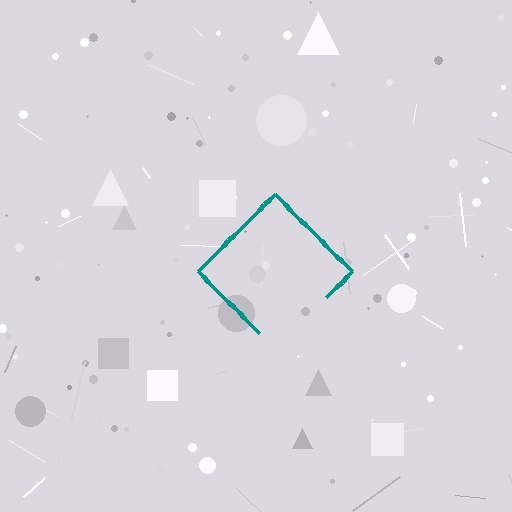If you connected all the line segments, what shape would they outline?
They would outline a diamond.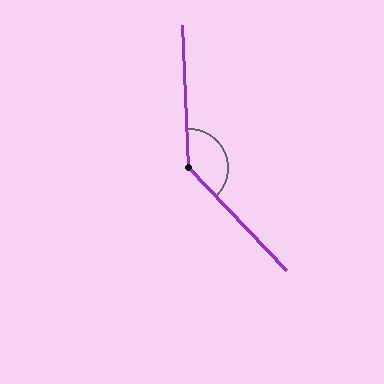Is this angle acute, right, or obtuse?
It is obtuse.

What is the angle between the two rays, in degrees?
Approximately 139 degrees.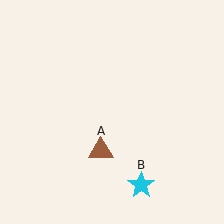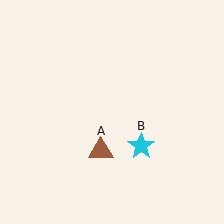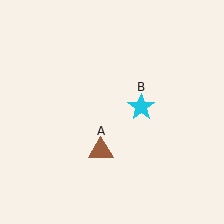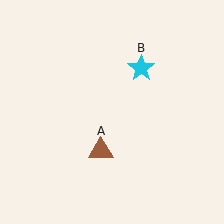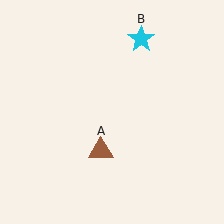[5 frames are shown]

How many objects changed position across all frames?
1 object changed position: cyan star (object B).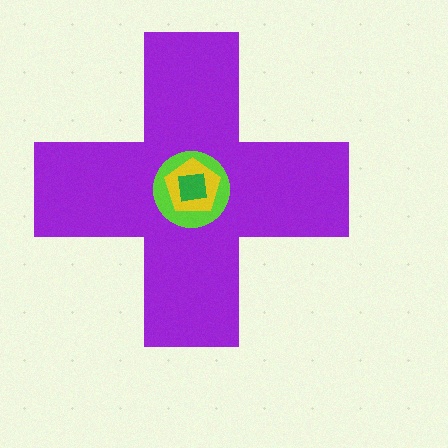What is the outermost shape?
The purple cross.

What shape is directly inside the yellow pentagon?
The green square.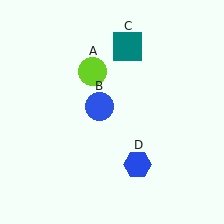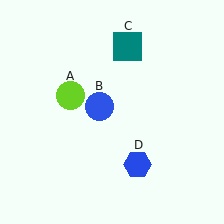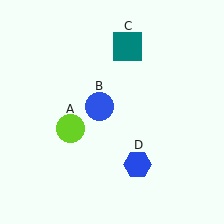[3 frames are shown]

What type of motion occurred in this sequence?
The lime circle (object A) rotated counterclockwise around the center of the scene.